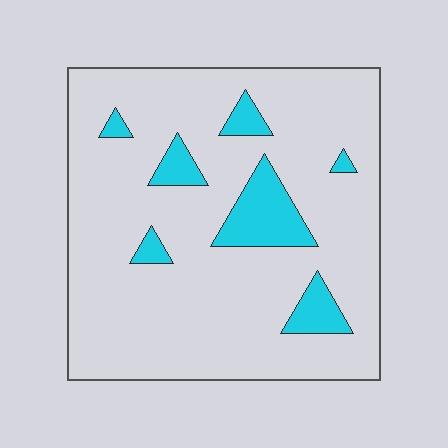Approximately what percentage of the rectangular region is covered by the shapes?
Approximately 15%.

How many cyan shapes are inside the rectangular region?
7.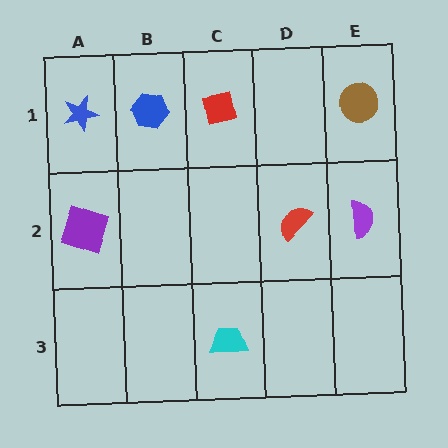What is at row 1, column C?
A red square.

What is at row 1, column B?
A blue hexagon.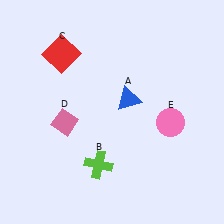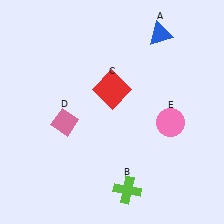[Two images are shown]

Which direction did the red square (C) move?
The red square (C) moved right.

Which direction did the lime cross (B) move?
The lime cross (B) moved right.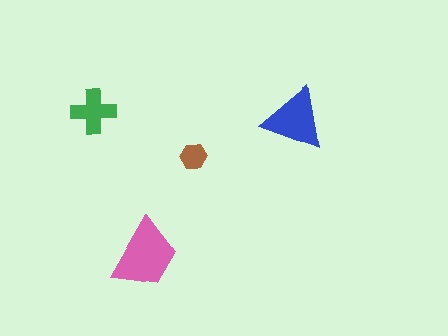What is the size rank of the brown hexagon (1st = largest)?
4th.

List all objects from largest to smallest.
The pink trapezoid, the blue triangle, the green cross, the brown hexagon.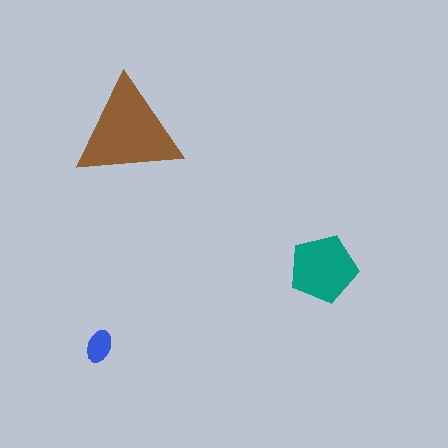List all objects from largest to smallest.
The brown triangle, the teal pentagon, the blue ellipse.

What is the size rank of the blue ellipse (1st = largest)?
3rd.